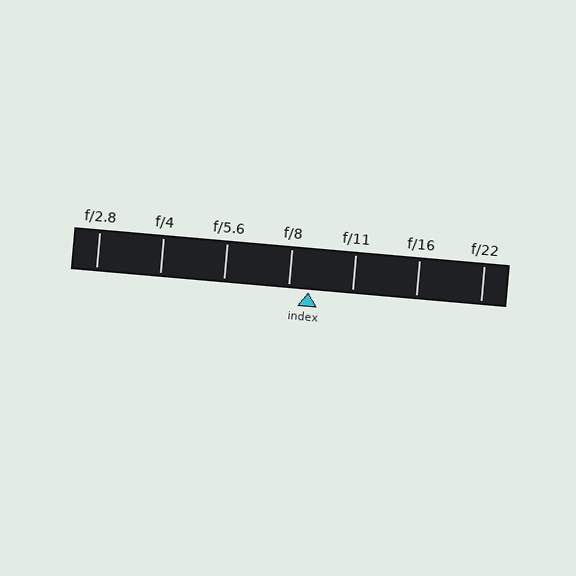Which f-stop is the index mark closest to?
The index mark is closest to f/8.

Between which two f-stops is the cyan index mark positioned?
The index mark is between f/8 and f/11.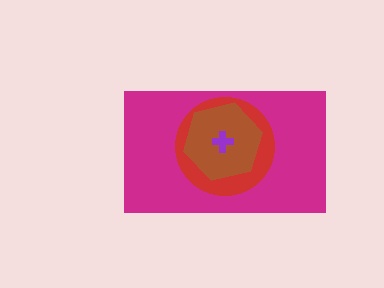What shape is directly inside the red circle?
The brown hexagon.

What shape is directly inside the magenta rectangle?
The red circle.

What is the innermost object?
The purple cross.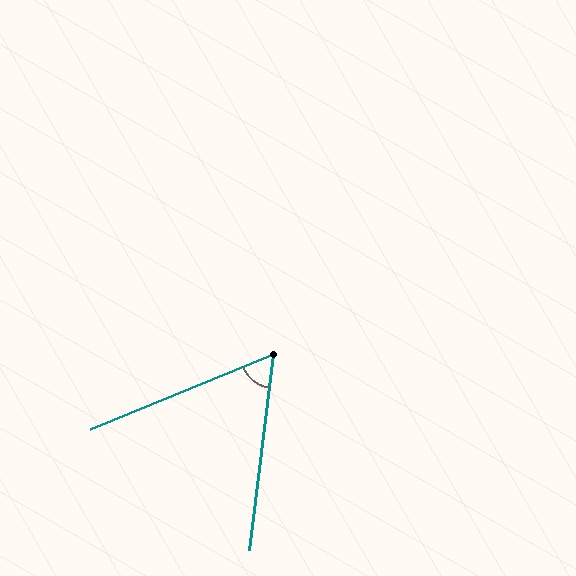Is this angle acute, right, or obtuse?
It is acute.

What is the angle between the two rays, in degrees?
Approximately 61 degrees.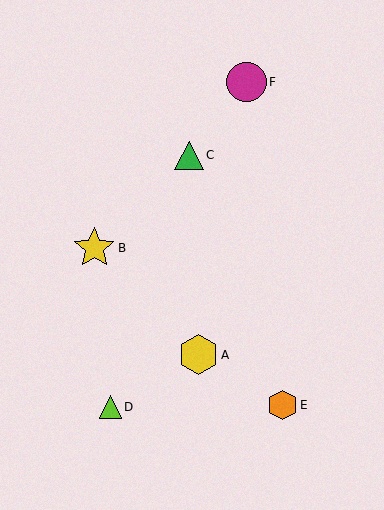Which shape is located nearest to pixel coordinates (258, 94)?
The magenta circle (labeled F) at (247, 82) is nearest to that location.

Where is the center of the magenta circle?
The center of the magenta circle is at (247, 82).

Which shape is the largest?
The yellow star (labeled B) is the largest.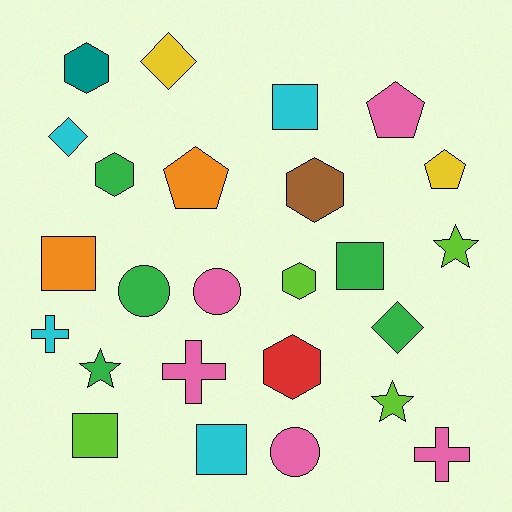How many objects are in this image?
There are 25 objects.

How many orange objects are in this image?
There are 2 orange objects.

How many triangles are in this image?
There are no triangles.